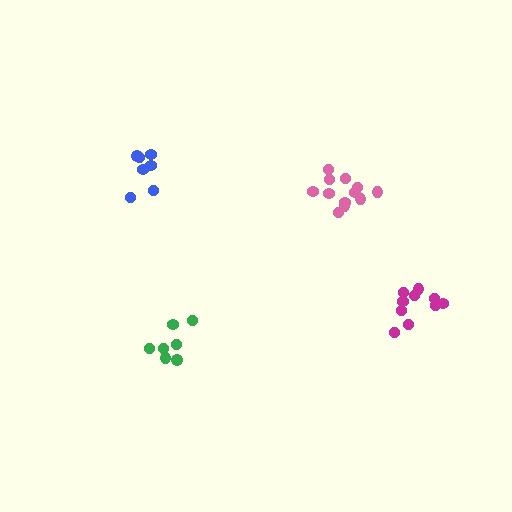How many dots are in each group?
Group 1: 7 dots, Group 2: 10 dots, Group 3: 12 dots, Group 4: 7 dots (36 total).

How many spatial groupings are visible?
There are 4 spatial groupings.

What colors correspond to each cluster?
The clusters are colored: green, magenta, pink, blue.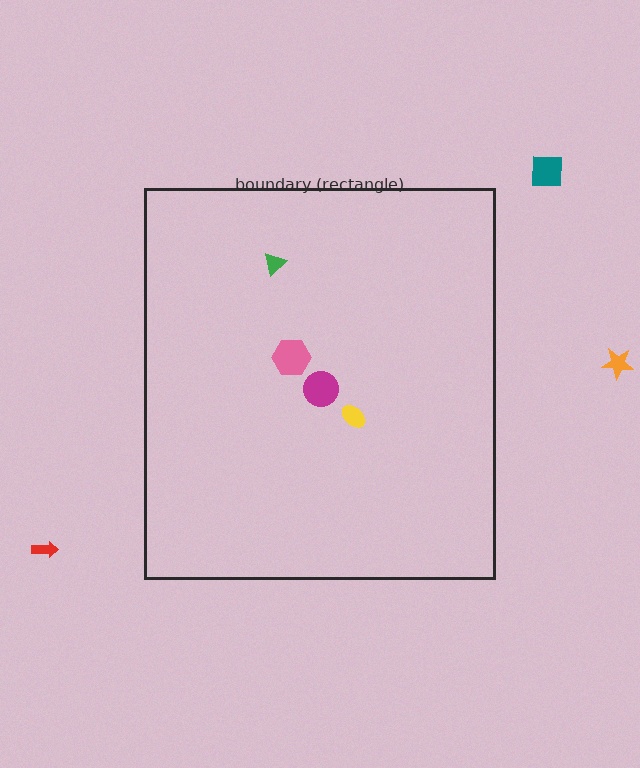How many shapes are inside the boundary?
4 inside, 3 outside.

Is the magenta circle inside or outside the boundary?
Inside.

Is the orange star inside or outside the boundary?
Outside.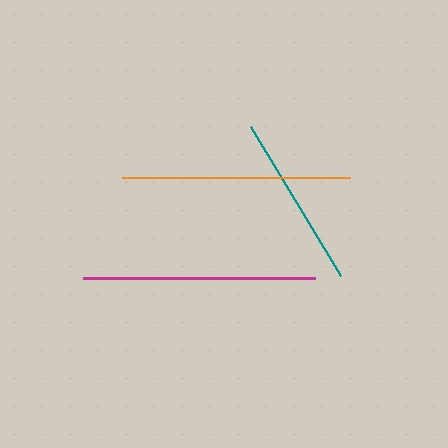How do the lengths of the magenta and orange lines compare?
The magenta and orange lines are approximately the same length.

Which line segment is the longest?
The magenta line is the longest at approximately 233 pixels.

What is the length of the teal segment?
The teal segment is approximately 174 pixels long.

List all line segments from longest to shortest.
From longest to shortest: magenta, orange, teal.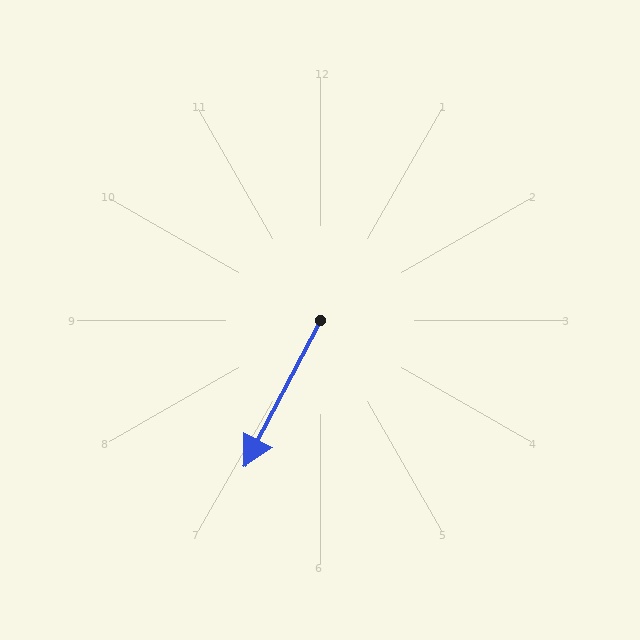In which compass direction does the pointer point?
Southwest.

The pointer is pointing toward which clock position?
Roughly 7 o'clock.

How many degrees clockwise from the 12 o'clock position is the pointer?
Approximately 207 degrees.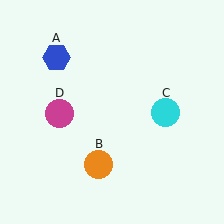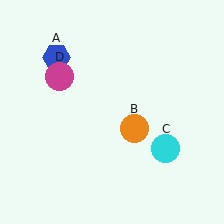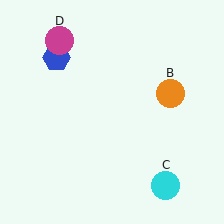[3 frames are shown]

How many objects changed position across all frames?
3 objects changed position: orange circle (object B), cyan circle (object C), magenta circle (object D).